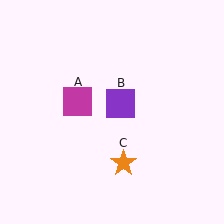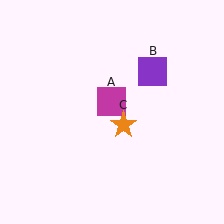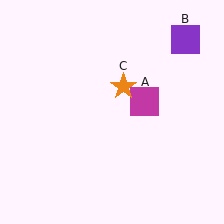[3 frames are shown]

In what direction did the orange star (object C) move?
The orange star (object C) moved up.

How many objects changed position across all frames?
3 objects changed position: magenta square (object A), purple square (object B), orange star (object C).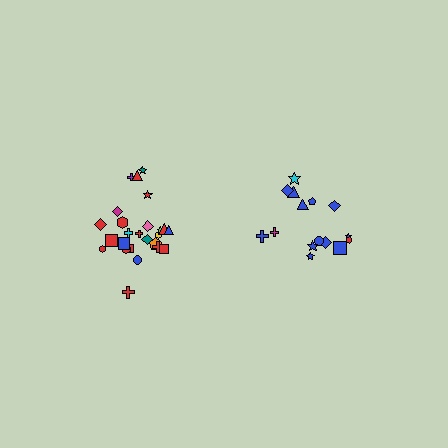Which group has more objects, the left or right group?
The left group.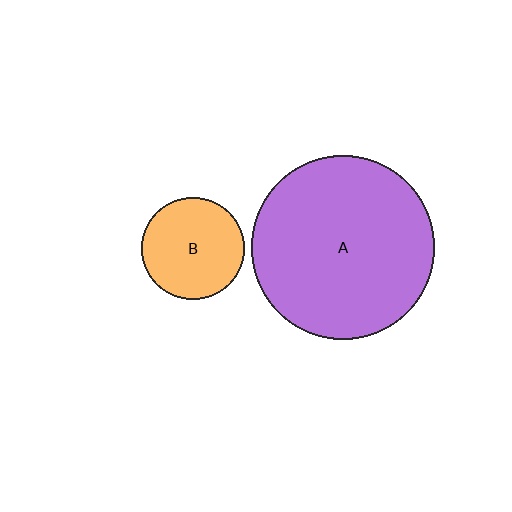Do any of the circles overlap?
No, none of the circles overlap.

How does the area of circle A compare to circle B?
Approximately 3.2 times.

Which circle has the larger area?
Circle A (purple).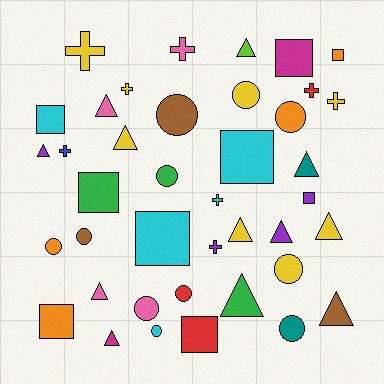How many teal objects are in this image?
There are 2 teal objects.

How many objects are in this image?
There are 40 objects.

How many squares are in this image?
There are 9 squares.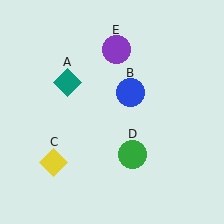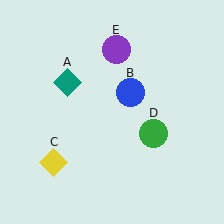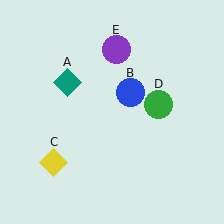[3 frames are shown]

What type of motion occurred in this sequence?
The green circle (object D) rotated counterclockwise around the center of the scene.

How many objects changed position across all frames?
1 object changed position: green circle (object D).